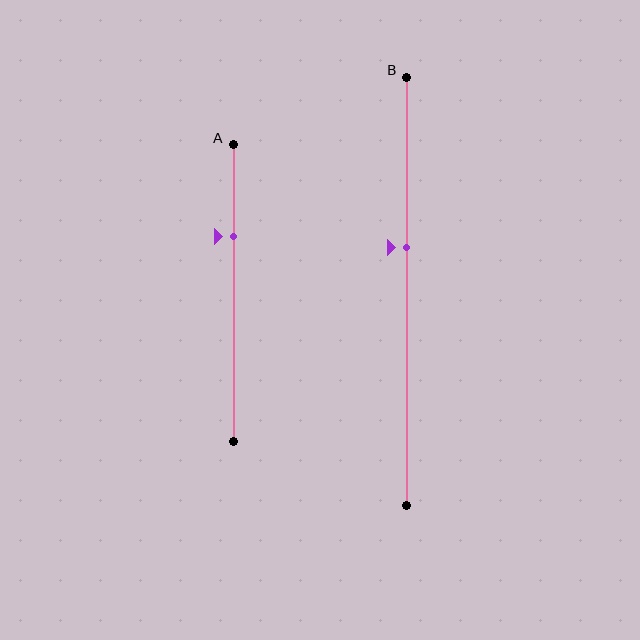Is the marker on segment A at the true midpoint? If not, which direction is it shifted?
No, the marker on segment A is shifted upward by about 19% of the segment length.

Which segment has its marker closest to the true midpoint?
Segment B has its marker closest to the true midpoint.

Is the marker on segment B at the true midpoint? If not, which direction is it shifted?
No, the marker on segment B is shifted upward by about 10% of the segment length.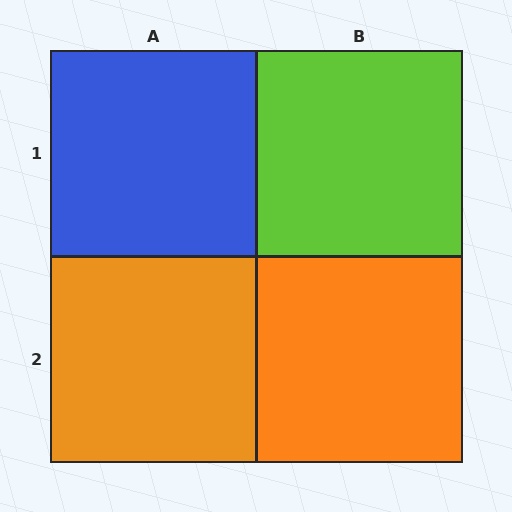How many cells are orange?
2 cells are orange.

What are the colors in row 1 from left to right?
Blue, lime.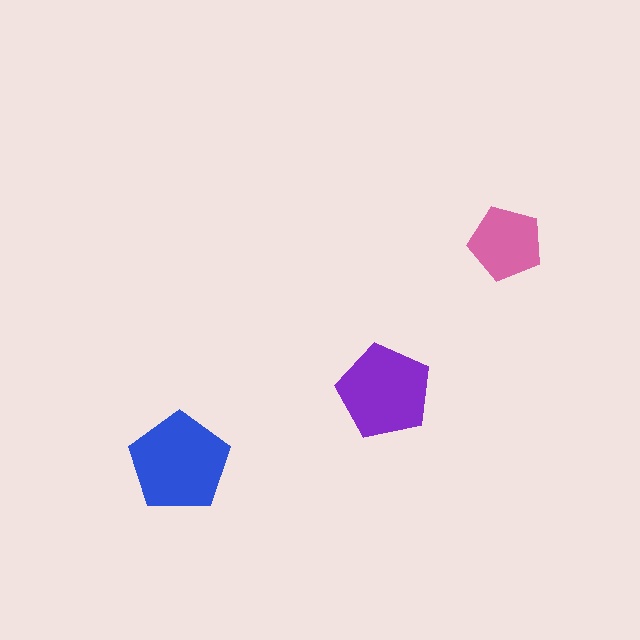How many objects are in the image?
There are 3 objects in the image.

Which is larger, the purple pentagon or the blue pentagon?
The blue one.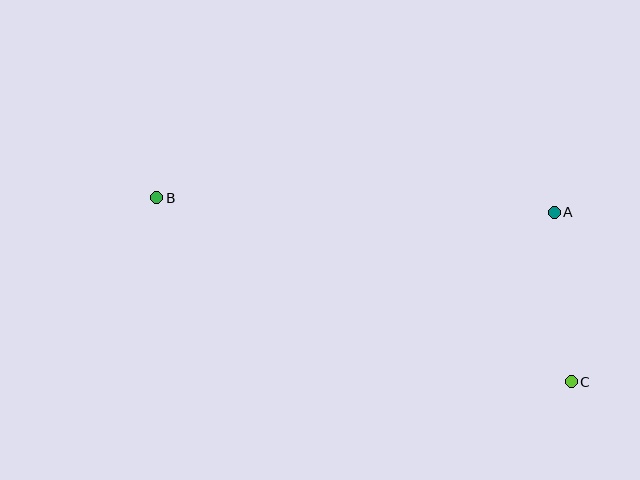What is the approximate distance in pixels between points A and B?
The distance between A and B is approximately 397 pixels.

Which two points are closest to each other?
Points A and C are closest to each other.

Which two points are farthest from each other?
Points B and C are farthest from each other.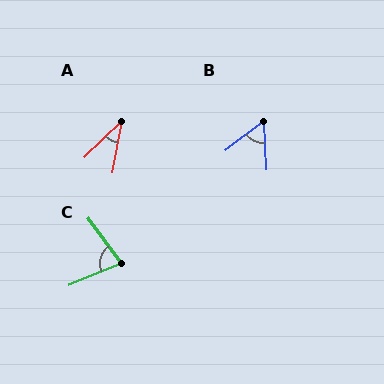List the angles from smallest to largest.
A (34°), B (56°), C (76°).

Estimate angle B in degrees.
Approximately 56 degrees.